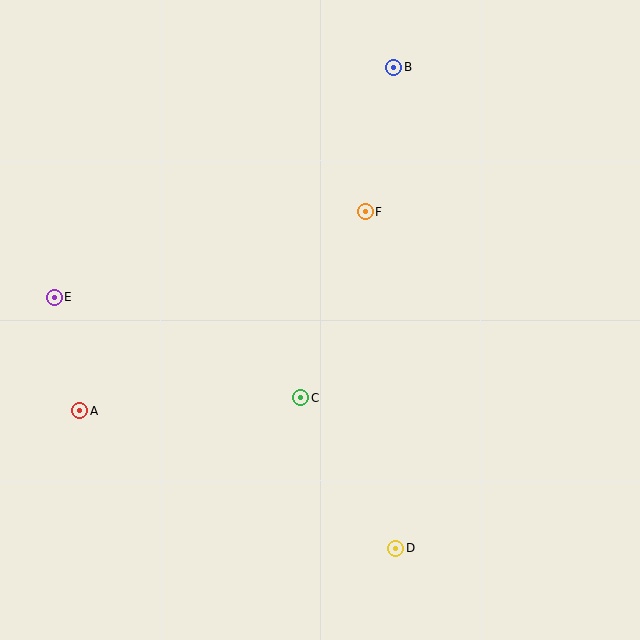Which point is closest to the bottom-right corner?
Point D is closest to the bottom-right corner.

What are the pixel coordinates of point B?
Point B is at (394, 67).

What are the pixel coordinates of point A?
Point A is at (80, 411).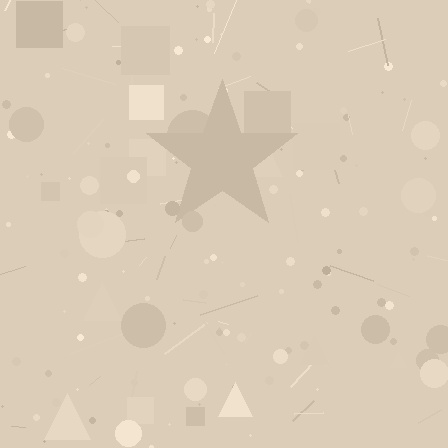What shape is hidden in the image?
A star is hidden in the image.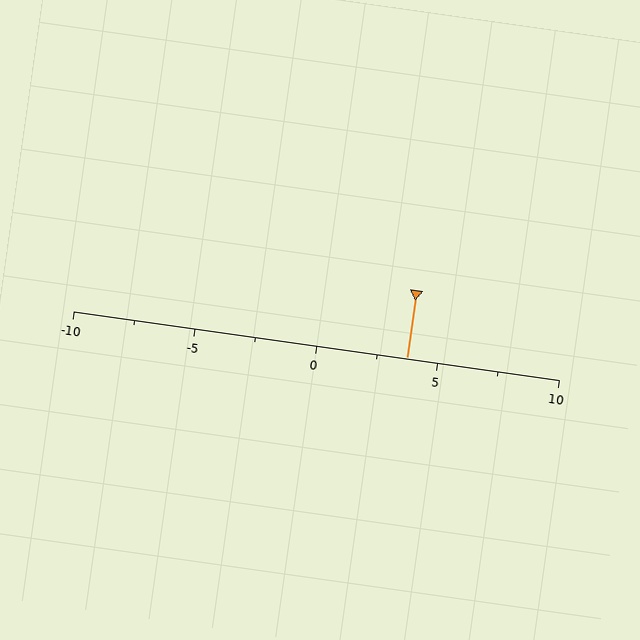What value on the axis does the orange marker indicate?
The marker indicates approximately 3.8.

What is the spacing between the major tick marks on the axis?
The major ticks are spaced 5 apart.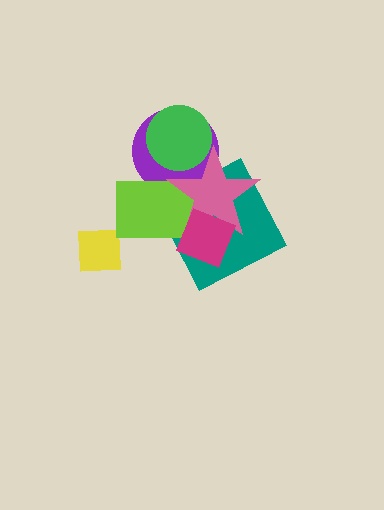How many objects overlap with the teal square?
3 objects overlap with the teal square.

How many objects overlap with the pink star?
5 objects overlap with the pink star.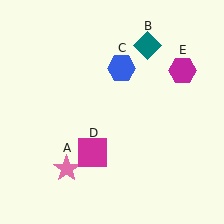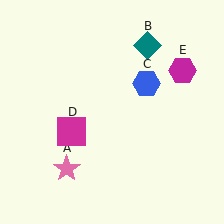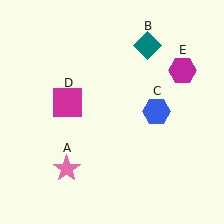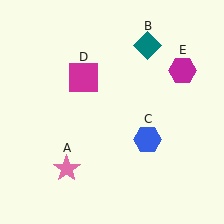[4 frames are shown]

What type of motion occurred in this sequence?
The blue hexagon (object C), magenta square (object D) rotated clockwise around the center of the scene.